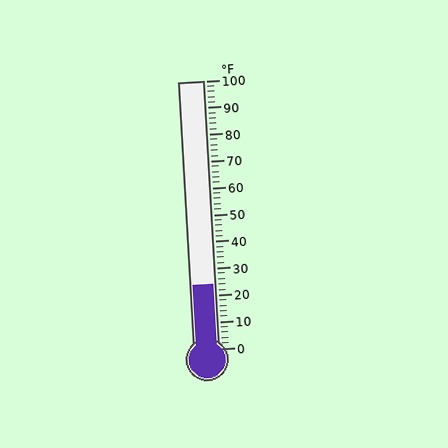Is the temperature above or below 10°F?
The temperature is above 10°F.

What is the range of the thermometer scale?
The thermometer scale ranges from 0°F to 100°F.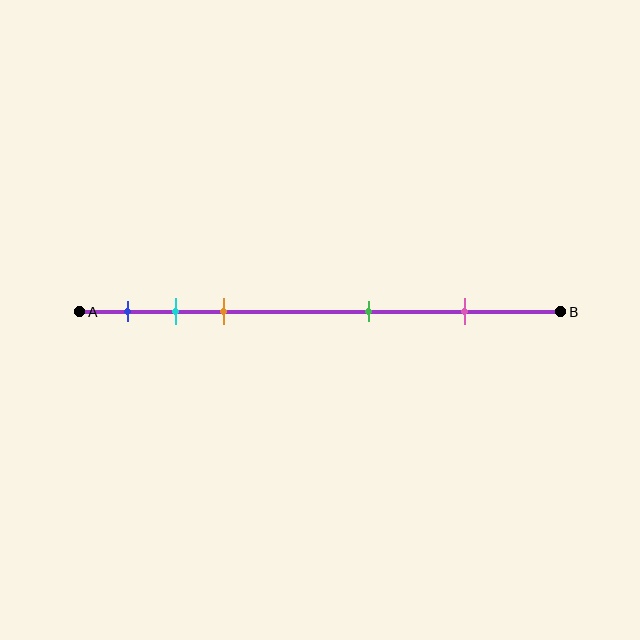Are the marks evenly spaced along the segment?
No, the marks are not evenly spaced.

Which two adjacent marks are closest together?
The cyan and orange marks are the closest adjacent pair.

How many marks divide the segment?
There are 5 marks dividing the segment.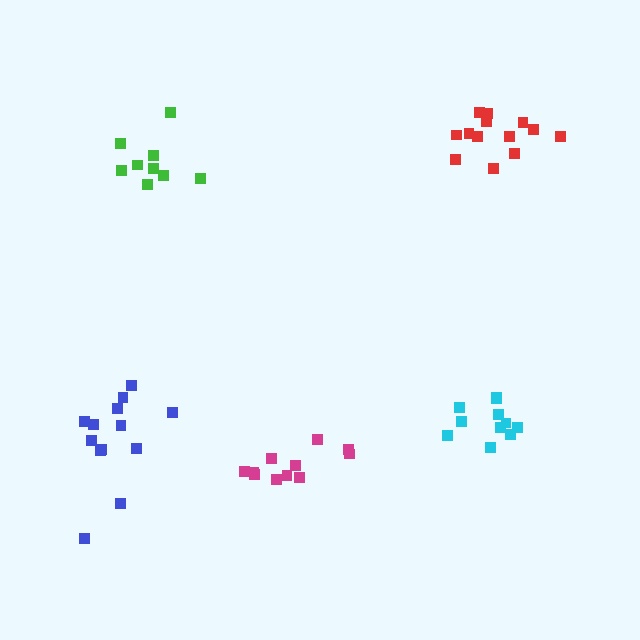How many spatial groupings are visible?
There are 5 spatial groupings.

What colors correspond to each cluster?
The clusters are colored: cyan, green, red, magenta, blue.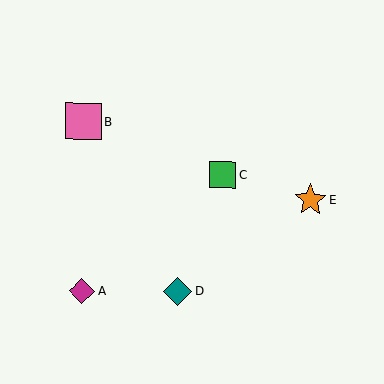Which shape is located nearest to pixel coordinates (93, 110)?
The pink square (labeled B) at (83, 121) is nearest to that location.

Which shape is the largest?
The pink square (labeled B) is the largest.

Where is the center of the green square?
The center of the green square is at (223, 175).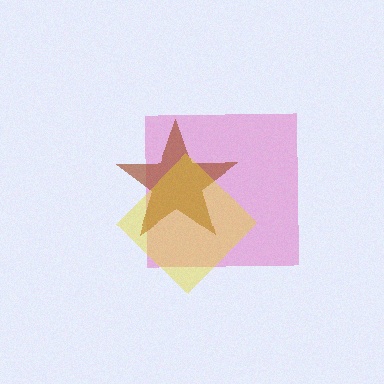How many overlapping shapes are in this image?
There are 3 overlapping shapes in the image.